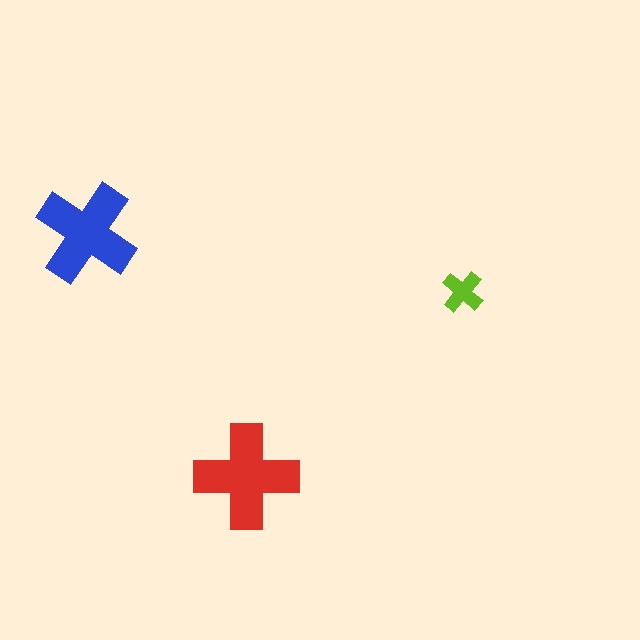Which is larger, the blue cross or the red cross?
The red one.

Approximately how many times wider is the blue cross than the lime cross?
About 2.5 times wider.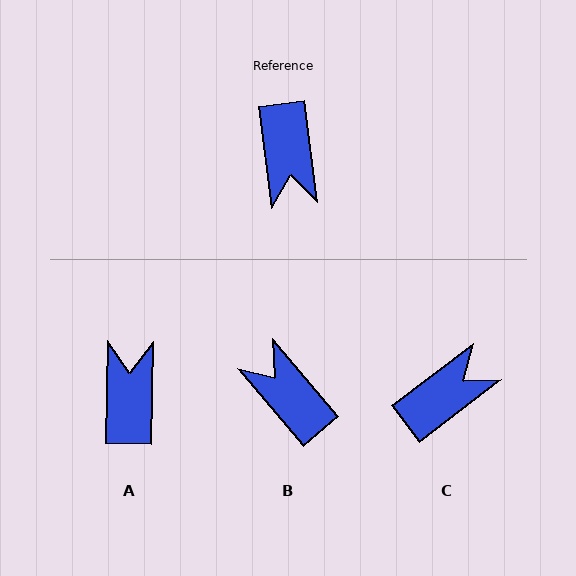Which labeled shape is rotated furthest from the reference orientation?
A, about 172 degrees away.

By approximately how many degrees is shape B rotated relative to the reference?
Approximately 147 degrees clockwise.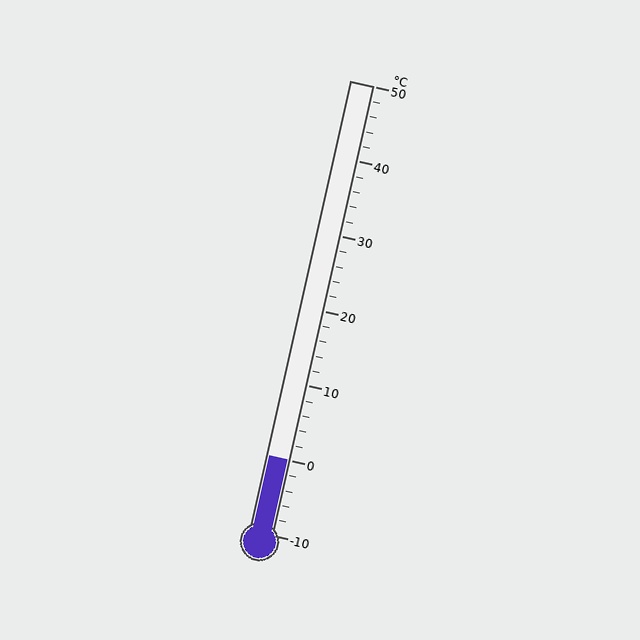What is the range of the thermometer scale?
The thermometer scale ranges from -10°C to 50°C.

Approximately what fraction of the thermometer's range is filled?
The thermometer is filled to approximately 15% of its range.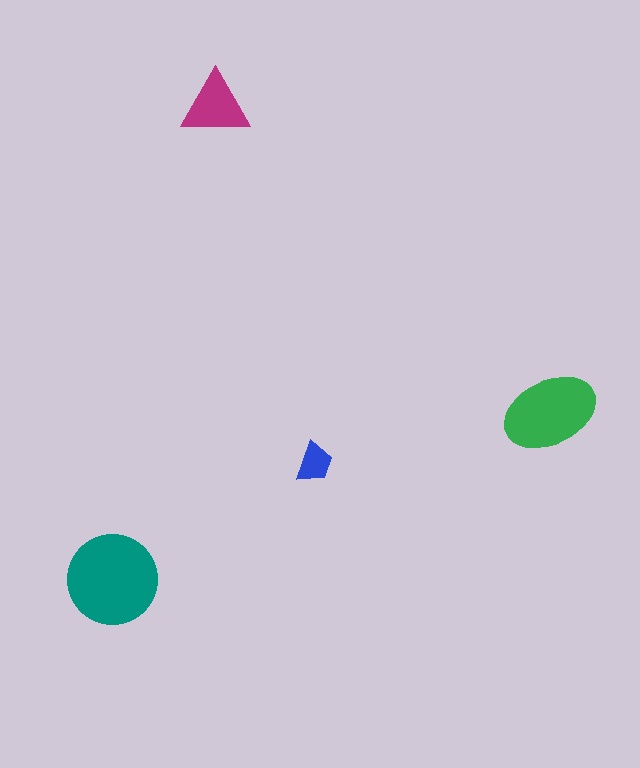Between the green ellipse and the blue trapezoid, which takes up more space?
The green ellipse.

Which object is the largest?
The teal circle.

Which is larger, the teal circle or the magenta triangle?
The teal circle.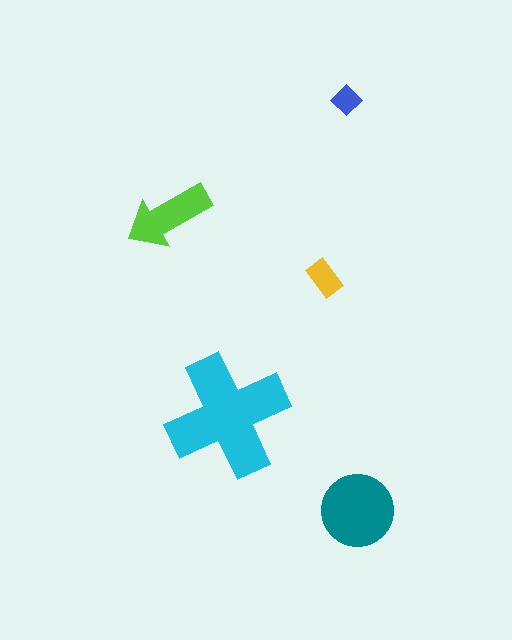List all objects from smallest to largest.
The blue diamond, the yellow rectangle, the lime arrow, the teal circle, the cyan cross.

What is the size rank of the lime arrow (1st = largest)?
3rd.